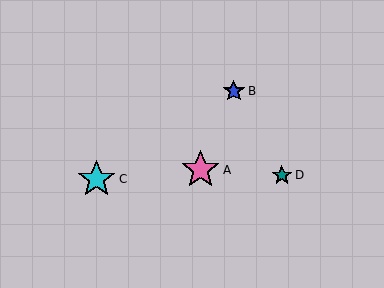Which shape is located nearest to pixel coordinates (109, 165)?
The cyan star (labeled C) at (97, 179) is nearest to that location.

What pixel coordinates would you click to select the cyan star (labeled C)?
Click at (97, 179) to select the cyan star C.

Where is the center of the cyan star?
The center of the cyan star is at (97, 179).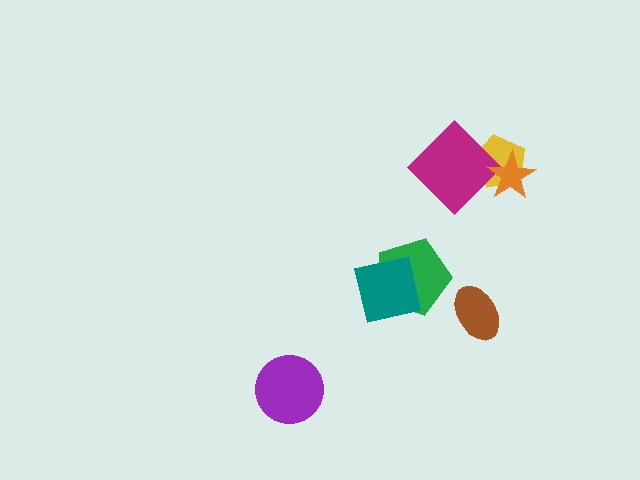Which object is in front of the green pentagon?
The teal square is in front of the green pentagon.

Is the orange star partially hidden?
No, no other shape covers it.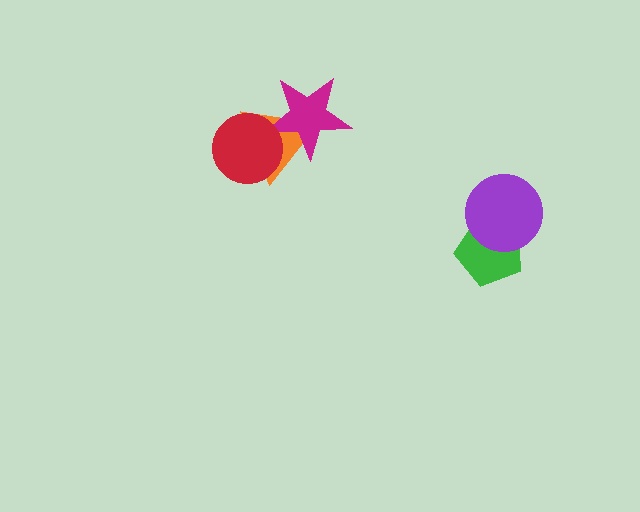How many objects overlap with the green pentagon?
1 object overlaps with the green pentagon.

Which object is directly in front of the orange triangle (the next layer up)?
The magenta star is directly in front of the orange triangle.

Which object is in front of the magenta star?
The red circle is in front of the magenta star.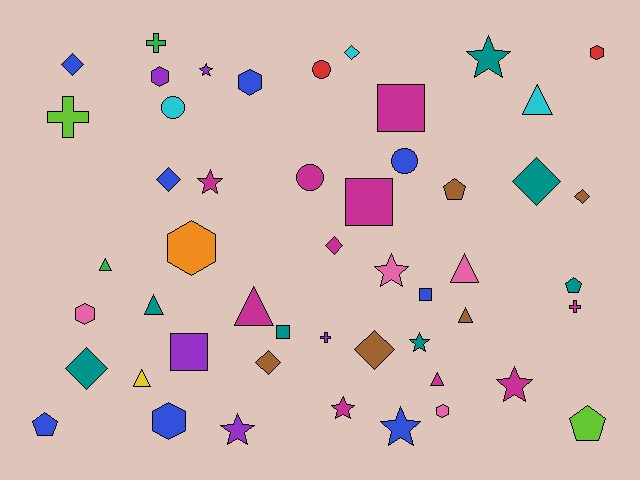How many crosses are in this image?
There are 4 crosses.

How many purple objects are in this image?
There are 5 purple objects.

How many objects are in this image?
There are 50 objects.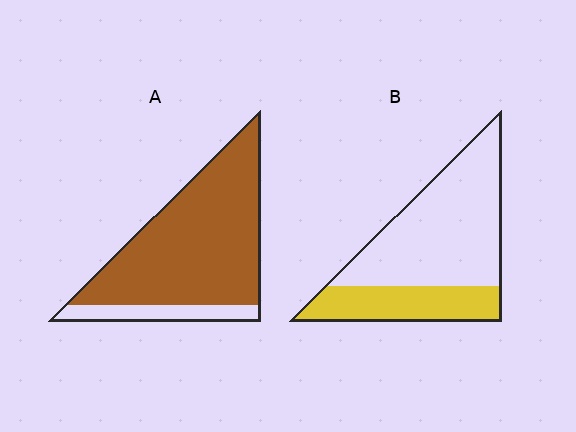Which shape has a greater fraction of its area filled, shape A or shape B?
Shape A.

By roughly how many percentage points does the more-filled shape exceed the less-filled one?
By roughly 55 percentage points (A over B).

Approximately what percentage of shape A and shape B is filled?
A is approximately 85% and B is approximately 30%.